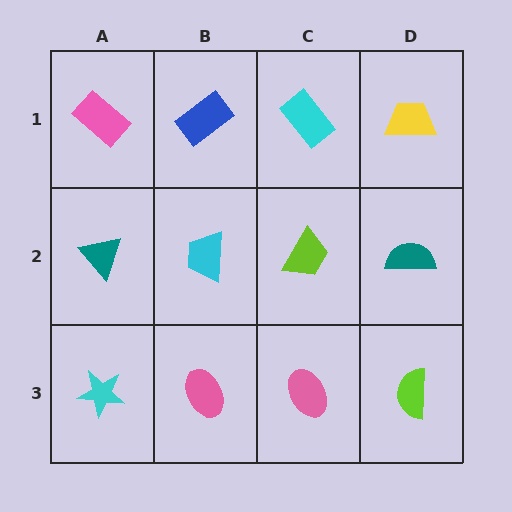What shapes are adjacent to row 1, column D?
A teal semicircle (row 2, column D), a cyan rectangle (row 1, column C).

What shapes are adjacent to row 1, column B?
A cyan trapezoid (row 2, column B), a pink rectangle (row 1, column A), a cyan rectangle (row 1, column C).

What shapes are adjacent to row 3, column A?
A teal triangle (row 2, column A), a pink ellipse (row 3, column B).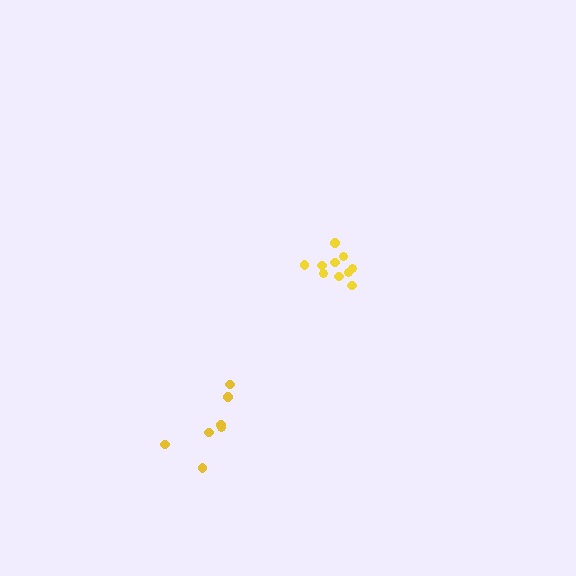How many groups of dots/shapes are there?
There are 2 groups.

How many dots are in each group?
Group 1: 7 dots, Group 2: 10 dots (17 total).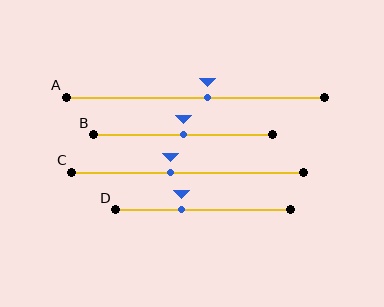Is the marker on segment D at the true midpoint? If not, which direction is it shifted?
No, the marker on segment D is shifted to the left by about 12% of the segment length.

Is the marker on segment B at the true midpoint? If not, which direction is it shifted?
Yes, the marker on segment B is at the true midpoint.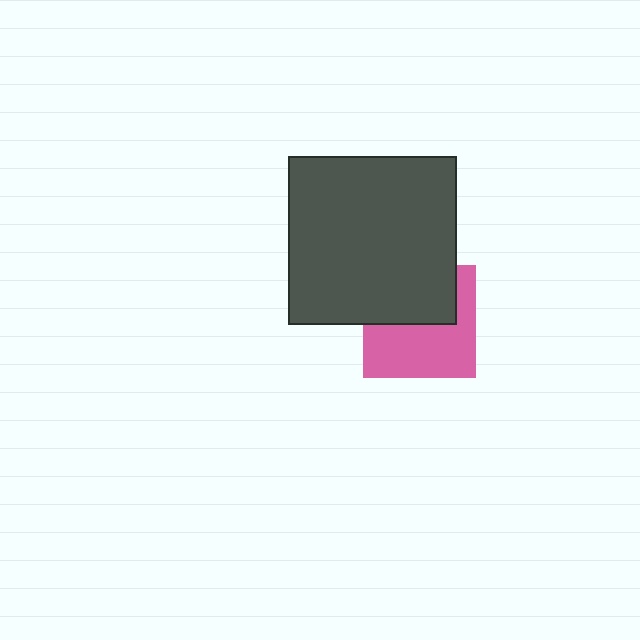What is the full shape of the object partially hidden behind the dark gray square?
The partially hidden object is a pink square.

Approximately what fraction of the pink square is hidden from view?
Roughly 45% of the pink square is hidden behind the dark gray square.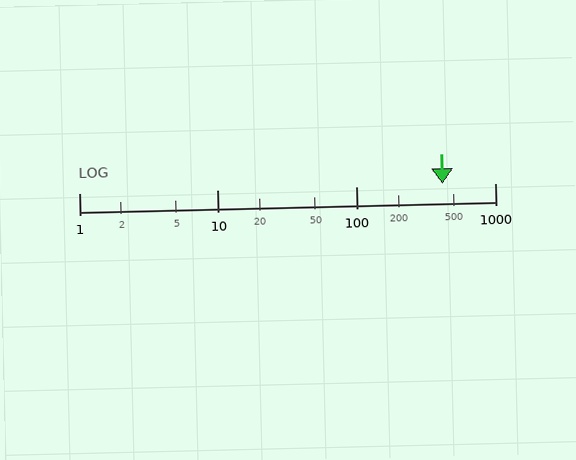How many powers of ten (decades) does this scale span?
The scale spans 3 decades, from 1 to 1000.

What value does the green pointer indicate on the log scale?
The pointer indicates approximately 420.